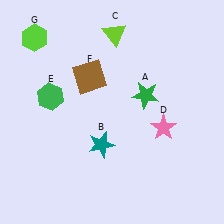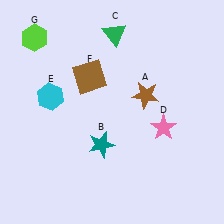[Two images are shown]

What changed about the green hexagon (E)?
In Image 1, E is green. In Image 2, it changed to cyan.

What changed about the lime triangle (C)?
In Image 1, C is lime. In Image 2, it changed to green.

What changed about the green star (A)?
In Image 1, A is green. In Image 2, it changed to brown.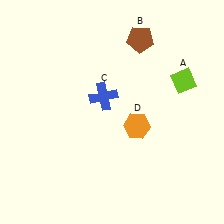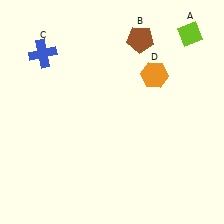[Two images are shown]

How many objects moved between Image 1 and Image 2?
3 objects moved between the two images.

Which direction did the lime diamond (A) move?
The lime diamond (A) moved up.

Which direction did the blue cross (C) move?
The blue cross (C) moved left.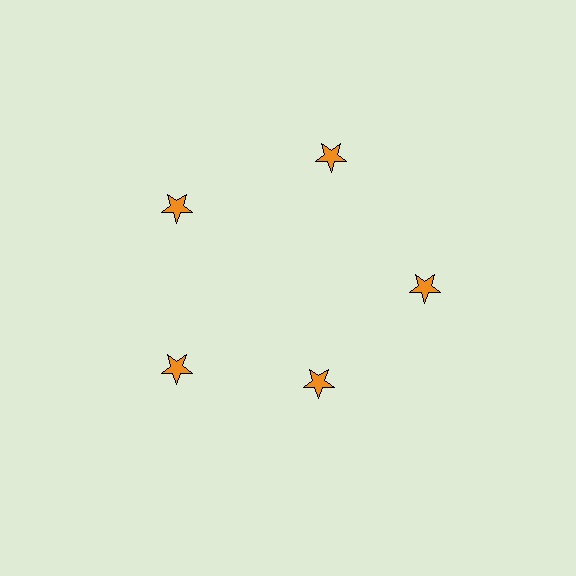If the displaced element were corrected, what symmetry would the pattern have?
It would have 5-fold rotational symmetry — the pattern would map onto itself every 72 degrees.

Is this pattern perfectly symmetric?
No. The 5 orange stars are arranged in a ring, but one element near the 5 o'clock position is pulled inward toward the center, breaking the 5-fold rotational symmetry.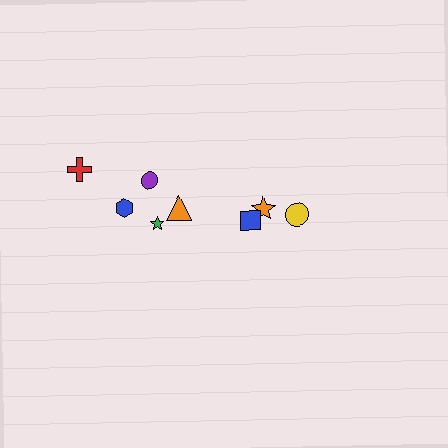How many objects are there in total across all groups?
There are 8 objects.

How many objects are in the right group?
There are 3 objects.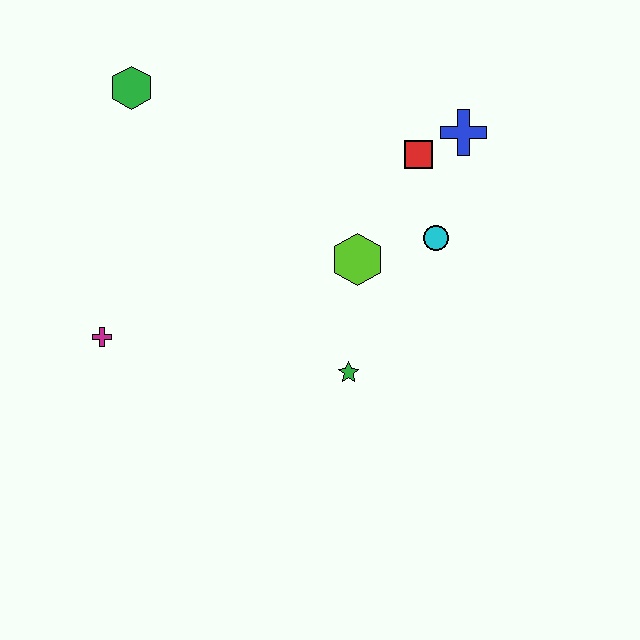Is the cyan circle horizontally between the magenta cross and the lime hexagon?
No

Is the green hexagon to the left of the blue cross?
Yes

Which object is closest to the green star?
The lime hexagon is closest to the green star.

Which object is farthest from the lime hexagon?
The green hexagon is farthest from the lime hexagon.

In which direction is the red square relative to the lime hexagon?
The red square is above the lime hexagon.